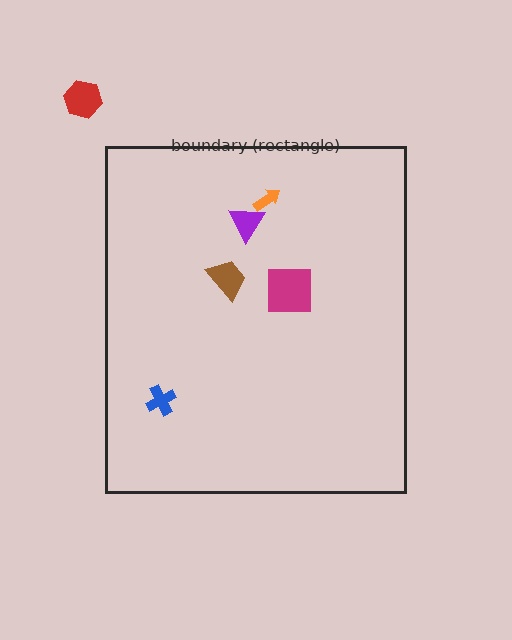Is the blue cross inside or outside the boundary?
Inside.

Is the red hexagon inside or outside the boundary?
Outside.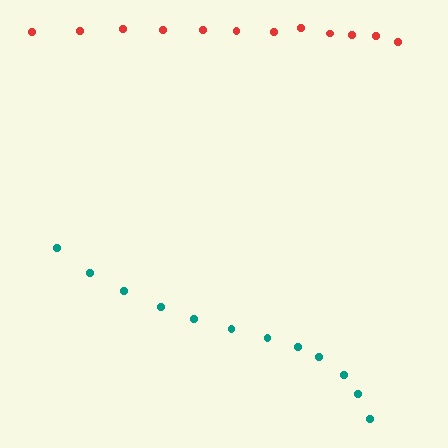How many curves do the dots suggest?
There are 2 distinct paths.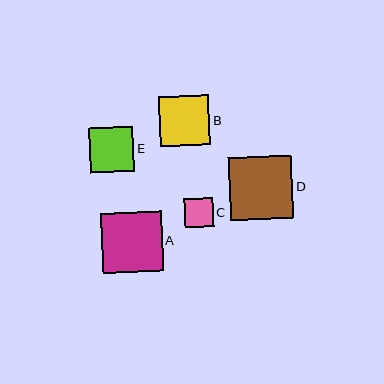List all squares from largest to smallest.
From largest to smallest: D, A, B, E, C.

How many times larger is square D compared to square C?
Square D is approximately 2.2 times the size of square C.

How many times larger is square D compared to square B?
Square D is approximately 1.2 times the size of square B.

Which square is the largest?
Square D is the largest with a size of approximately 63 pixels.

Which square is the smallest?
Square C is the smallest with a size of approximately 28 pixels.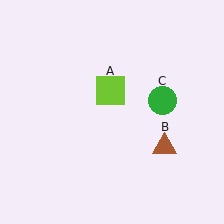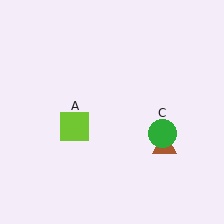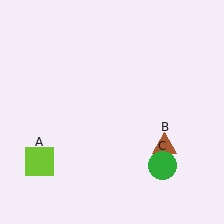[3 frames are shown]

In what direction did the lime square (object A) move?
The lime square (object A) moved down and to the left.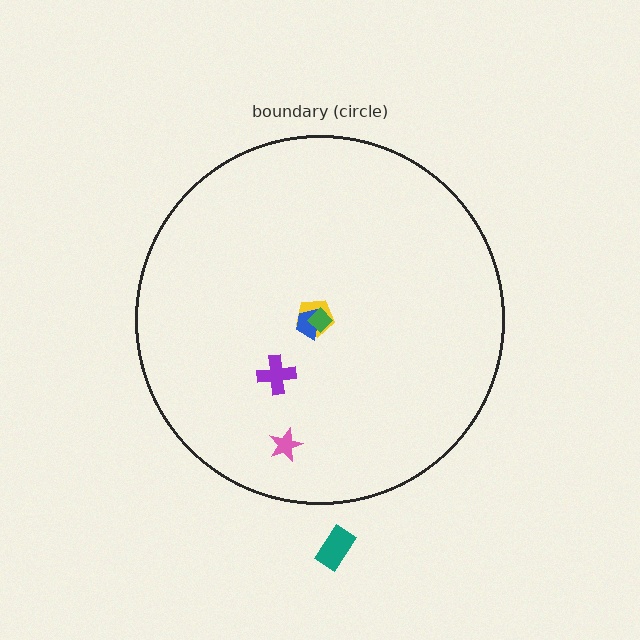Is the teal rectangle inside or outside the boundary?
Outside.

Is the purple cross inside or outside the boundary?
Inside.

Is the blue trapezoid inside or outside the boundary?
Inside.